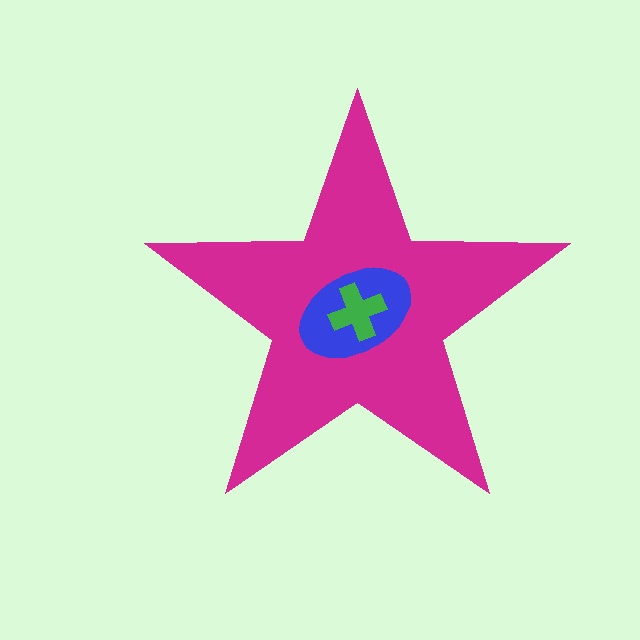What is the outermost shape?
The magenta star.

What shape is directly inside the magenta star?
The blue ellipse.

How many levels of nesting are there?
3.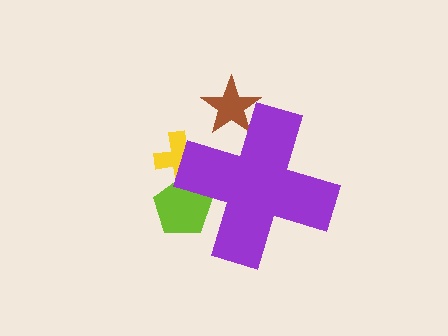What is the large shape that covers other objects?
A purple cross.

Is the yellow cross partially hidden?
Yes, the yellow cross is partially hidden behind the purple cross.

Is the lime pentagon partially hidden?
Yes, the lime pentagon is partially hidden behind the purple cross.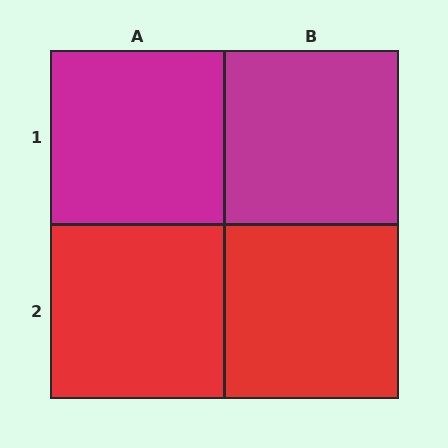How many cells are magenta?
2 cells are magenta.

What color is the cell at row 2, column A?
Red.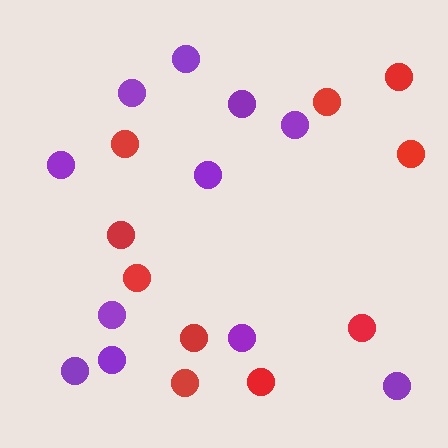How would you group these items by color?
There are 2 groups: one group of red circles (10) and one group of purple circles (11).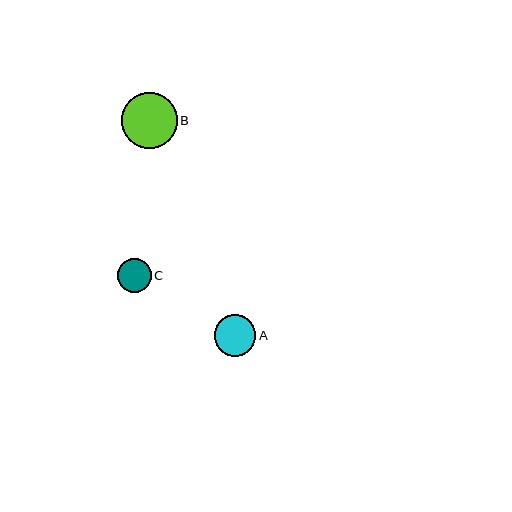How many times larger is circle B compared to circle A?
Circle B is approximately 1.3 times the size of circle A.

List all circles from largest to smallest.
From largest to smallest: B, A, C.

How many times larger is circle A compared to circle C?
Circle A is approximately 1.2 times the size of circle C.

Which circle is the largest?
Circle B is the largest with a size of approximately 56 pixels.